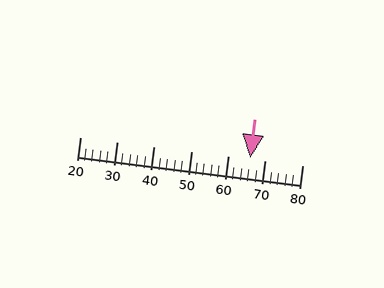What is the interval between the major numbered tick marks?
The major tick marks are spaced 10 units apart.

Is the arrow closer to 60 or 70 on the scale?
The arrow is closer to 70.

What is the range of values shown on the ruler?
The ruler shows values from 20 to 80.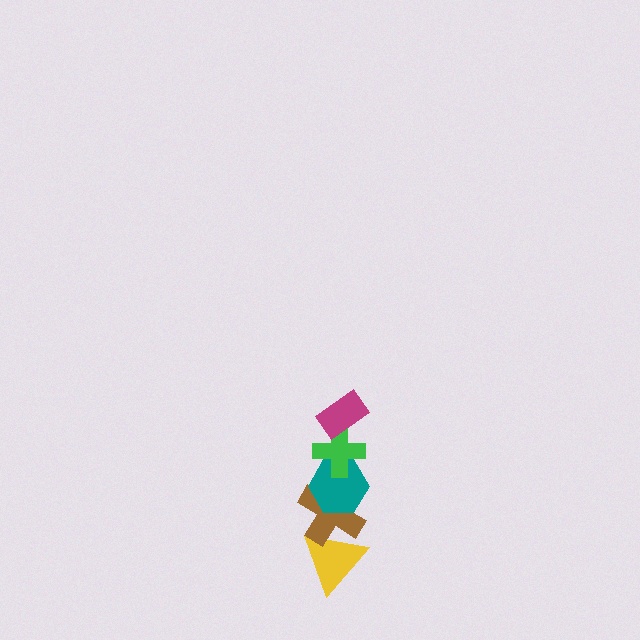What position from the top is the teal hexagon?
The teal hexagon is 3rd from the top.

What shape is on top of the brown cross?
The teal hexagon is on top of the brown cross.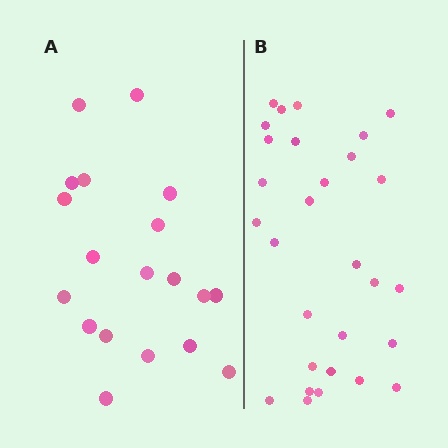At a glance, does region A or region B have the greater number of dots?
Region B (the right region) has more dots.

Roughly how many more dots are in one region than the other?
Region B has roughly 10 or so more dots than region A.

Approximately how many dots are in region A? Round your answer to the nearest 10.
About 20 dots. (The exact count is 19, which rounds to 20.)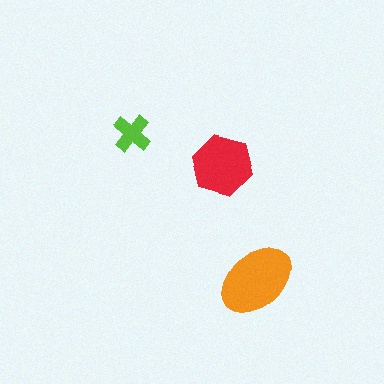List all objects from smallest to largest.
The lime cross, the red hexagon, the orange ellipse.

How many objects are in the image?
There are 3 objects in the image.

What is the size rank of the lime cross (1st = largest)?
3rd.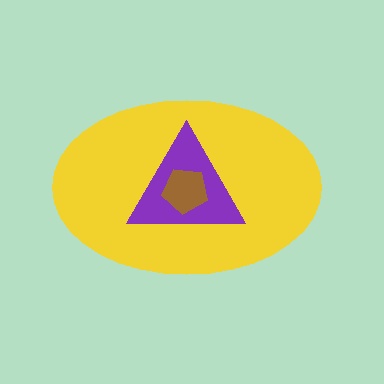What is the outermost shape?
The yellow ellipse.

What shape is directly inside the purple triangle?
The brown pentagon.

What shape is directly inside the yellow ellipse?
The purple triangle.